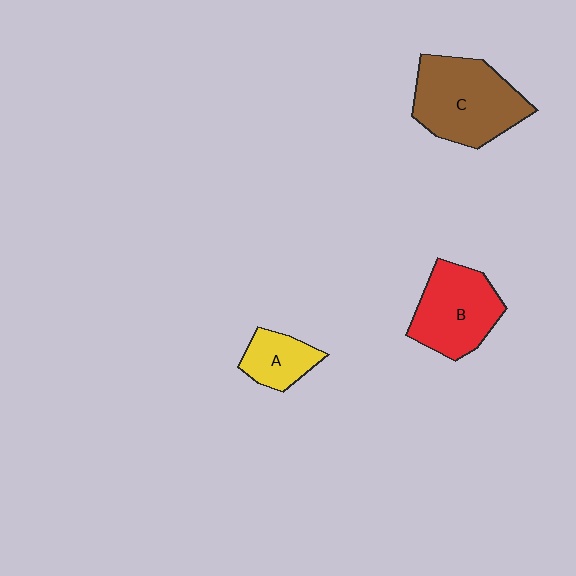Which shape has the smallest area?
Shape A (yellow).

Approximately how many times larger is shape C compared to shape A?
Approximately 2.3 times.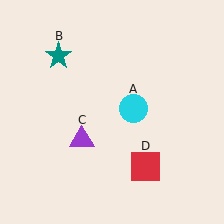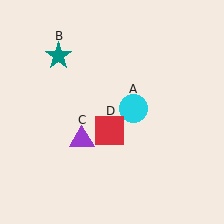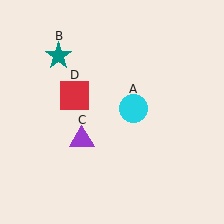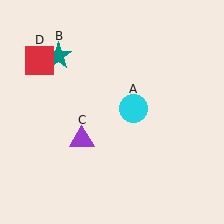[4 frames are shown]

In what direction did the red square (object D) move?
The red square (object D) moved up and to the left.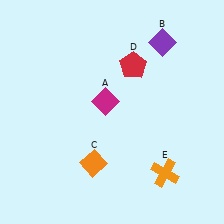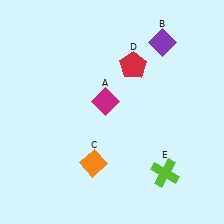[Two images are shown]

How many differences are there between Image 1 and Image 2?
There is 1 difference between the two images.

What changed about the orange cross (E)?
In Image 1, E is orange. In Image 2, it changed to lime.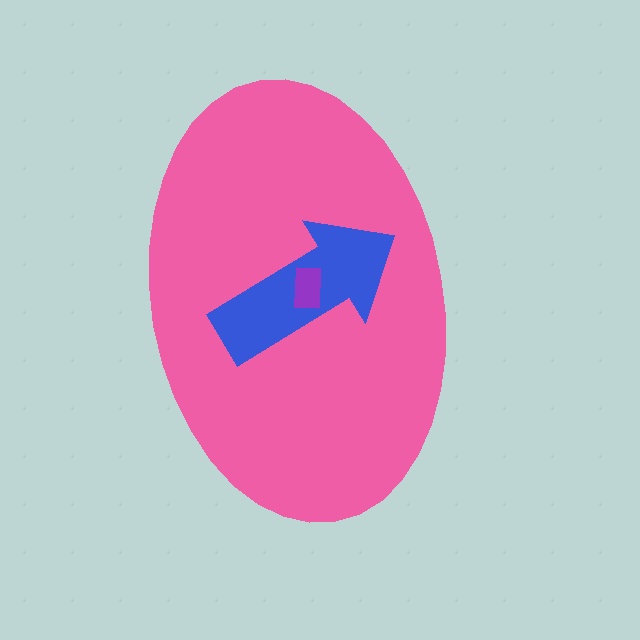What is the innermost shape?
The purple rectangle.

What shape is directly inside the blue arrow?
The purple rectangle.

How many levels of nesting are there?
3.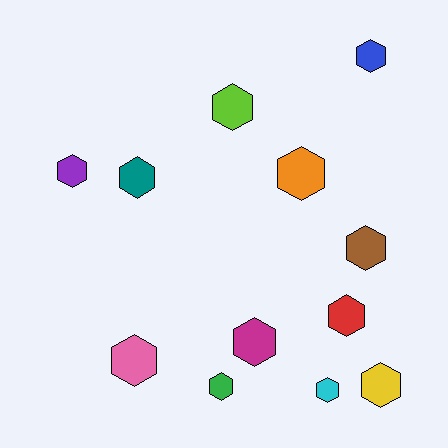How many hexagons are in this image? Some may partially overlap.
There are 12 hexagons.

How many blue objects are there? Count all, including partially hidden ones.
There is 1 blue object.